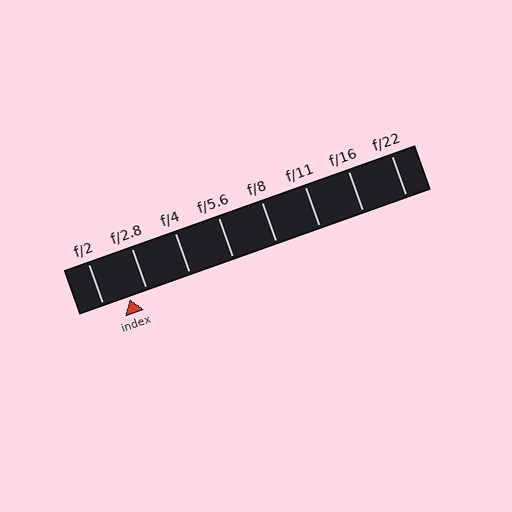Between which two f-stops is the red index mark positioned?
The index mark is between f/2 and f/2.8.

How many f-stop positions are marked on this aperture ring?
There are 8 f-stop positions marked.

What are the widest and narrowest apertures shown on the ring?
The widest aperture shown is f/2 and the narrowest is f/22.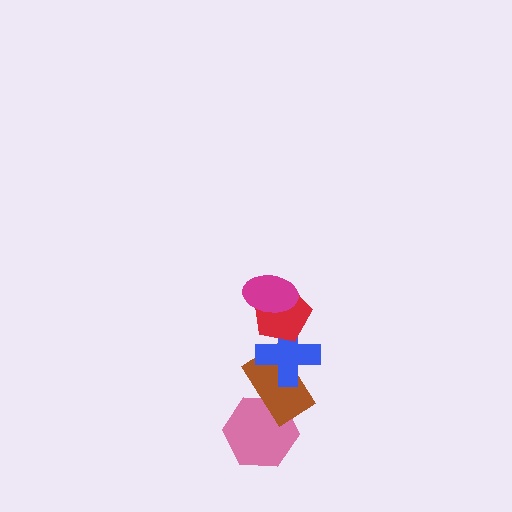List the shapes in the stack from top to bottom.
From top to bottom: the magenta ellipse, the red pentagon, the blue cross, the brown rectangle, the pink hexagon.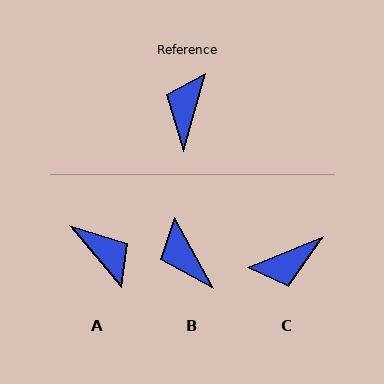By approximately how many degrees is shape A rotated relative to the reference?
Approximately 124 degrees clockwise.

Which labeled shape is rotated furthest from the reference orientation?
C, about 128 degrees away.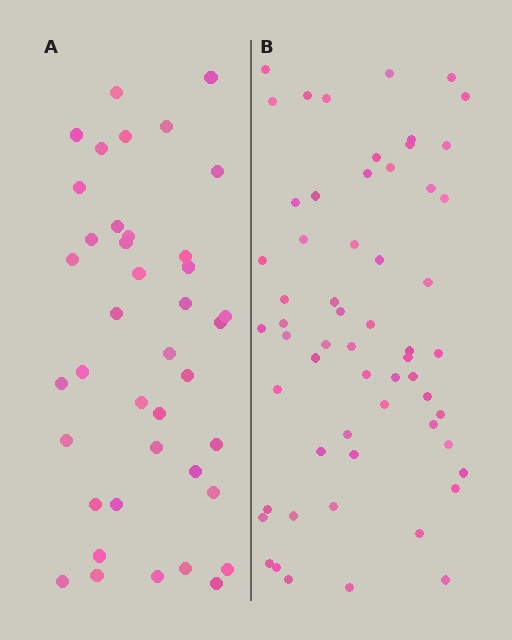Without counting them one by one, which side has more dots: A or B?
Region B (the right region) has more dots.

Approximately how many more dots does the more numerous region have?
Region B has approximately 20 more dots than region A.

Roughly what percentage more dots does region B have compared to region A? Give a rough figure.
About 50% more.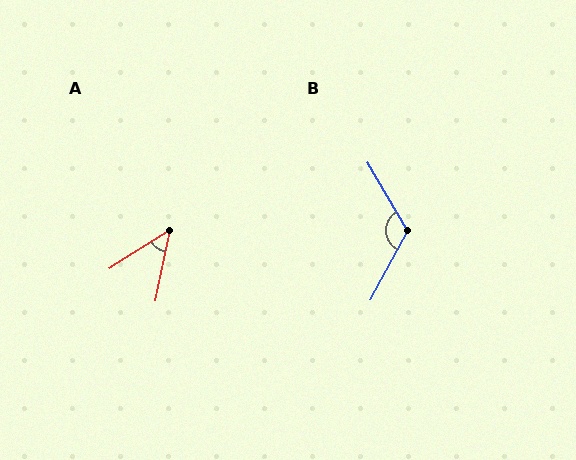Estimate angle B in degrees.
Approximately 121 degrees.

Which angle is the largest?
B, at approximately 121 degrees.